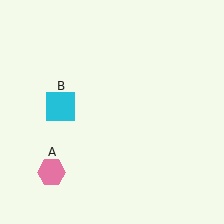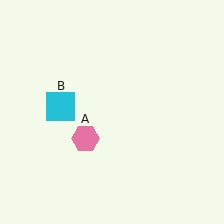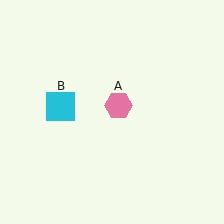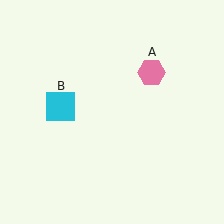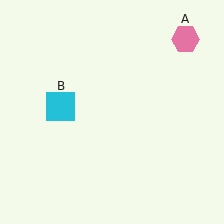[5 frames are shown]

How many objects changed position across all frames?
1 object changed position: pink hexagon (object A).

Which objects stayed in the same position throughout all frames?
Cyan square (object B) remained stationary.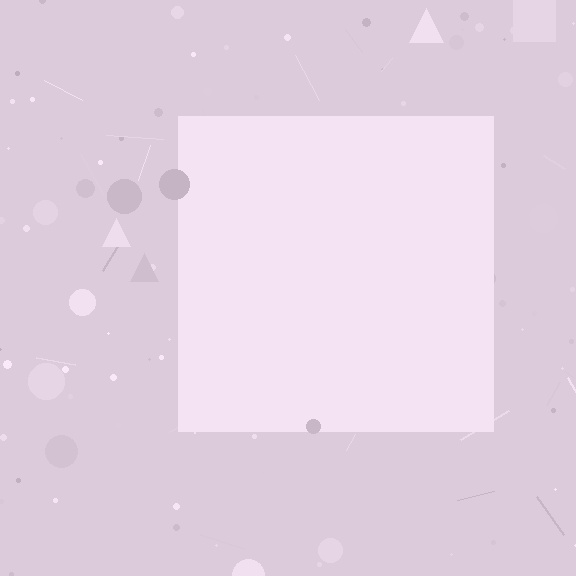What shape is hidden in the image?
A square is hidden in the image.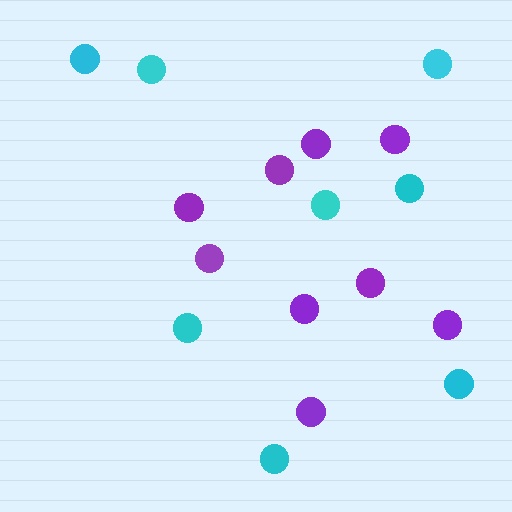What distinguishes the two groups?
There are 2 groups: one group of cyan circles (8) and one group of purple circles (9).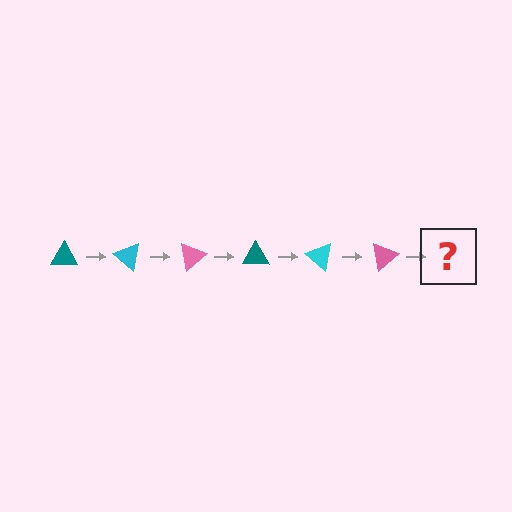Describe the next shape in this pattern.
It should be a teal triangle, rotated 240 degrees from the start.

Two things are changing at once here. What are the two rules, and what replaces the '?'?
The two rules are that it rotates 40 degrees each step and the color cycles through teal, cyan, and pink. The '?' should be a teal triangle, rotated 240 degrees from the start.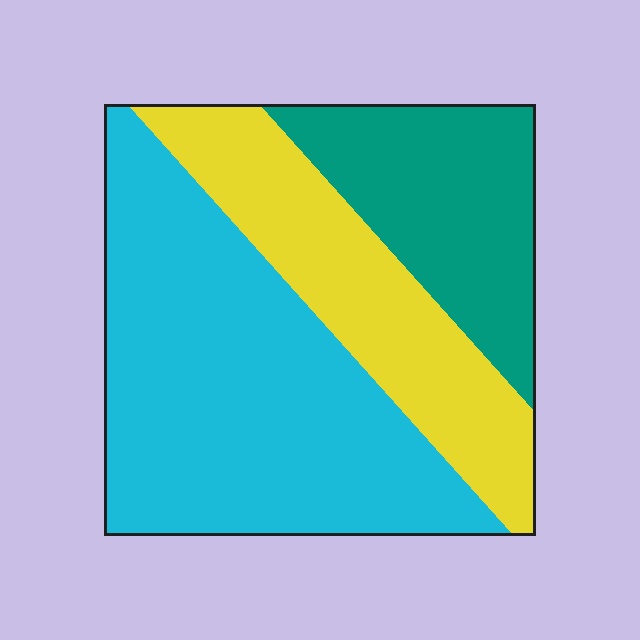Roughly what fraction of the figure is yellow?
Yellow takes up about one quarter (1/4) of the figure.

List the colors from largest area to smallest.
From largest to smallest: cyan, yellow, teal.